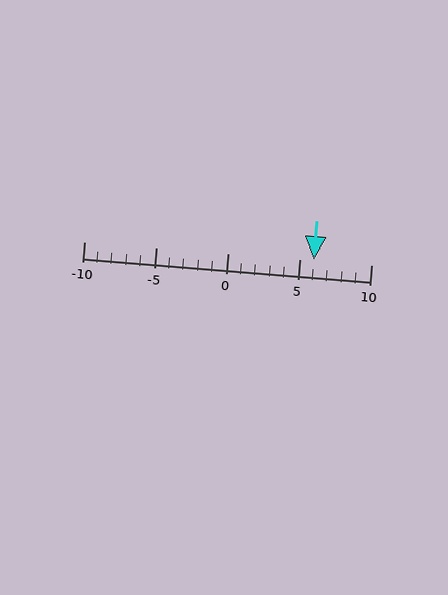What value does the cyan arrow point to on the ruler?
The cyan arrow points to approximately 6.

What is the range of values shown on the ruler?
The ruler shows values from -10 to 10.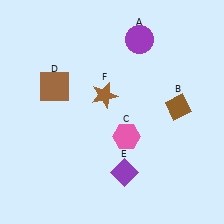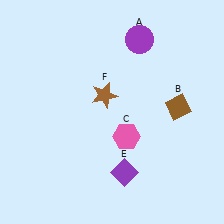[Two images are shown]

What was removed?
The brown square (D) was removed in Image 2.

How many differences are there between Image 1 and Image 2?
There is 1 difference between the two images.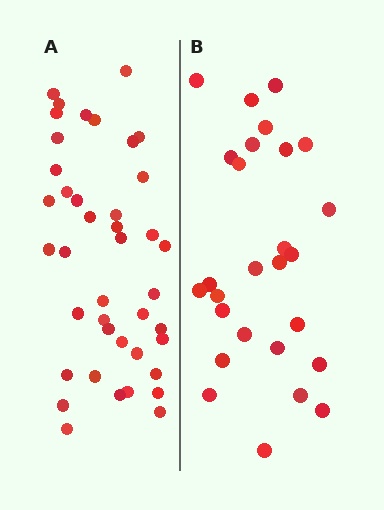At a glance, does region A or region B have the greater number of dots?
Region A (the left region) has more dots.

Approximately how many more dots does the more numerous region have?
Region A has approximately 15 more dots than region B.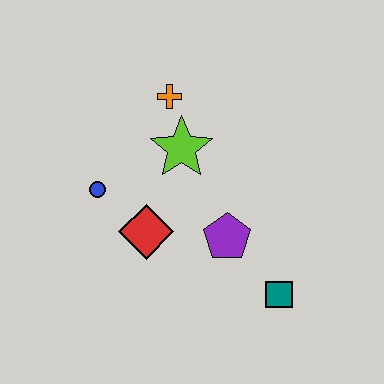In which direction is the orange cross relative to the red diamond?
The orange cross is above the red diamond.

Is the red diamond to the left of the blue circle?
No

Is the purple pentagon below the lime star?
Yes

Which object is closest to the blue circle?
The red diamond is closest to the blue circle.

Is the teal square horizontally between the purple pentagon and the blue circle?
No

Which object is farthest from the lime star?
The teal square is farthest from the lime star.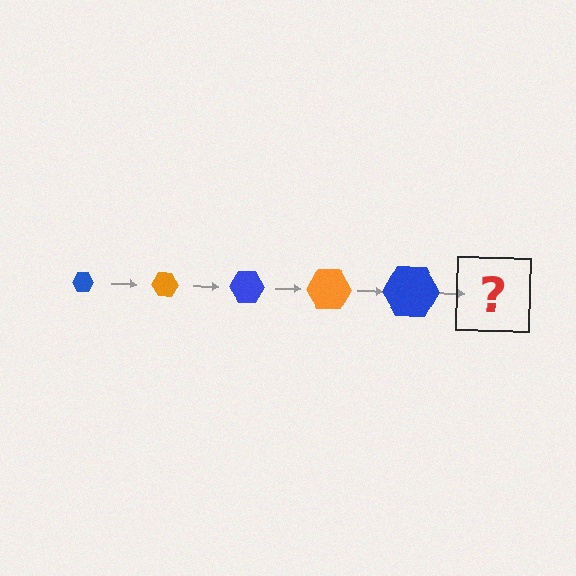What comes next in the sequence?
The next element should be an orange hexagon, larger than the previous one.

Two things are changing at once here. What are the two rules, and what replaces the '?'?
The two rules are that the hexagon grows larger each step and the color cycles through blue and orange. The '?' should be an orange hexagon, larger than the previous one.